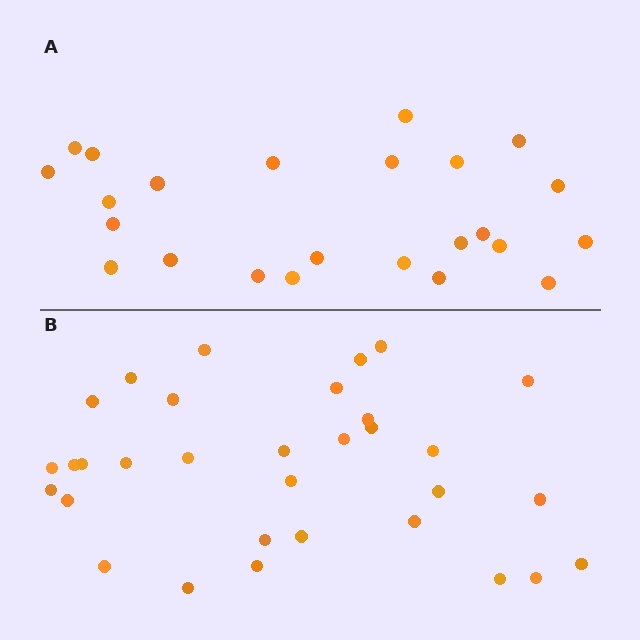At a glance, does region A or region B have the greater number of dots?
Region B (the bottom region) has more dots.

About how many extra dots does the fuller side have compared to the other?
Region B has roughly 8 or so more dots than region A.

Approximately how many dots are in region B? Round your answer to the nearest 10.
About 30 dots. (The exact count is 32, which rounds to 30.)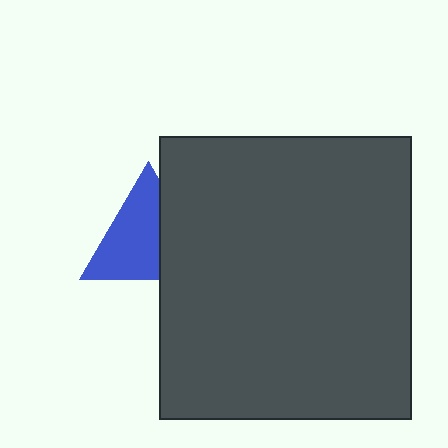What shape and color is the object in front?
The object in front is a dark gray rectangle.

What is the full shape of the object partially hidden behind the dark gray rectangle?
The partially hidden object is a blue triangle.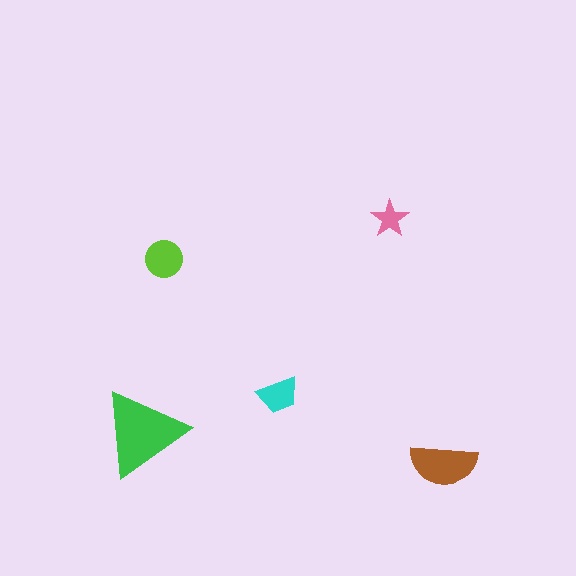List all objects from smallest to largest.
The pink star, the cyan trapezoid, the lime circle, the brown semicircle, the green triangle.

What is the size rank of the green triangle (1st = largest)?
1st.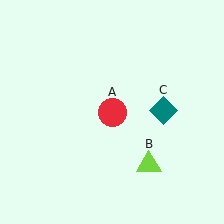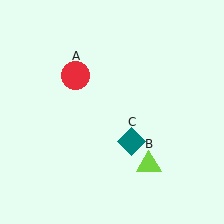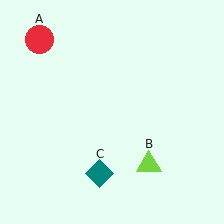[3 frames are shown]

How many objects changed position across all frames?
2 objects changed position: red circle (object A), teal diamond (object C).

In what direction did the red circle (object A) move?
The red circle (object A) moved up and to the left.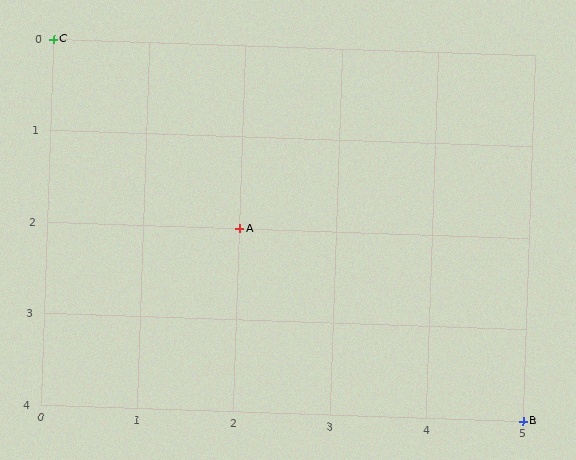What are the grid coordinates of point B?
Point B is at grid coordinates (5, 4).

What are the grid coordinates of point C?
Point C is at grid coordinates (0, 0).